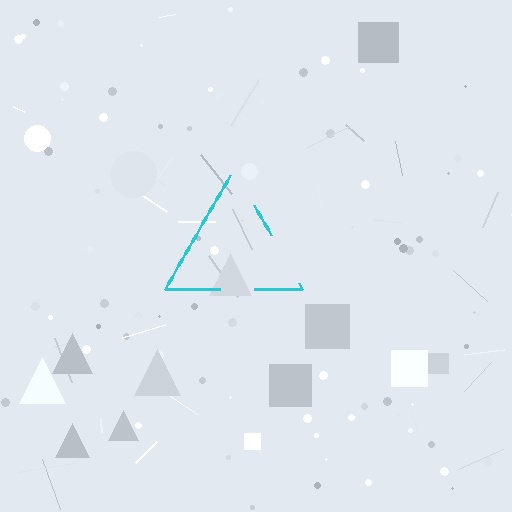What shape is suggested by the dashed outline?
The dashed outline suggests a triangle.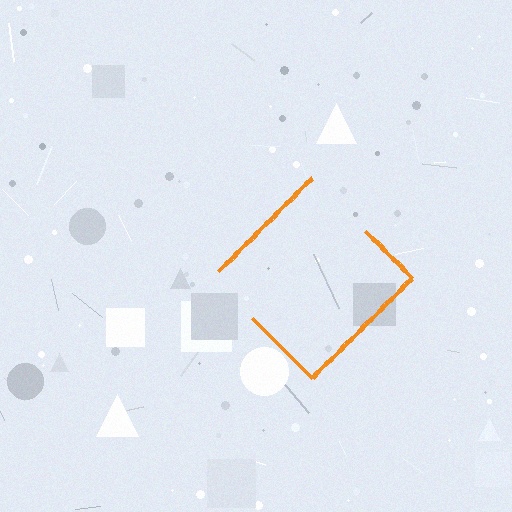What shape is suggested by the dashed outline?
The dashed outline suggests a diamond.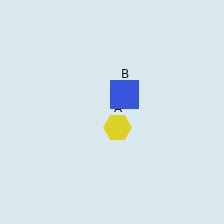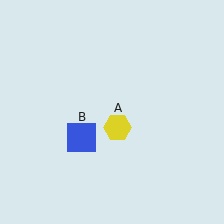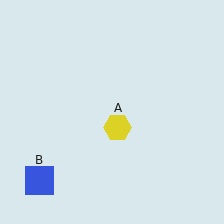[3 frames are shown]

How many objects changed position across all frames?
1 object changed position: blue square (object B).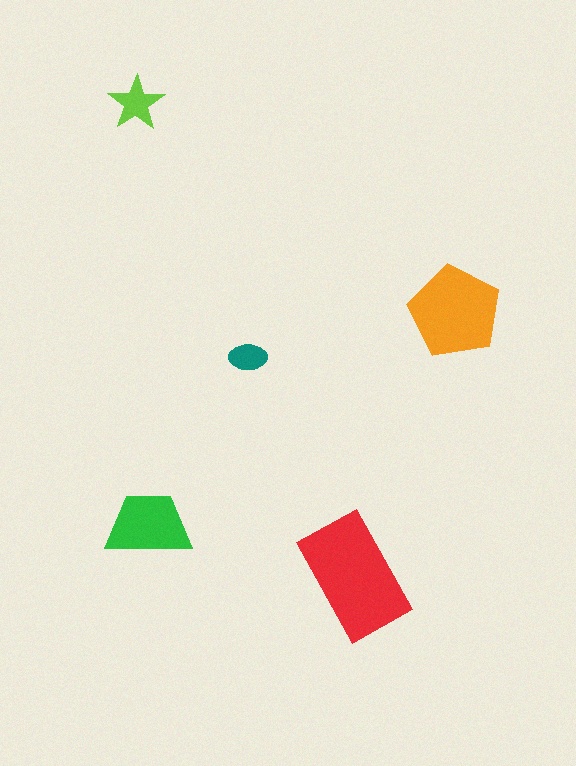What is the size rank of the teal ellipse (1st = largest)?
5th.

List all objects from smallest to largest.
The teal ellipse, the lime star, the green trapezoid, the orange pentagon, the red rectangle.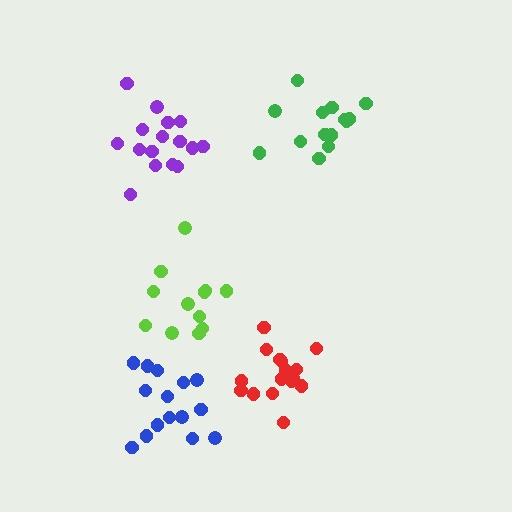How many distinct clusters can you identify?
There are 5 distinct clusters.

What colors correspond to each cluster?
The clusters are colored: red, blue, green, purple, lime.